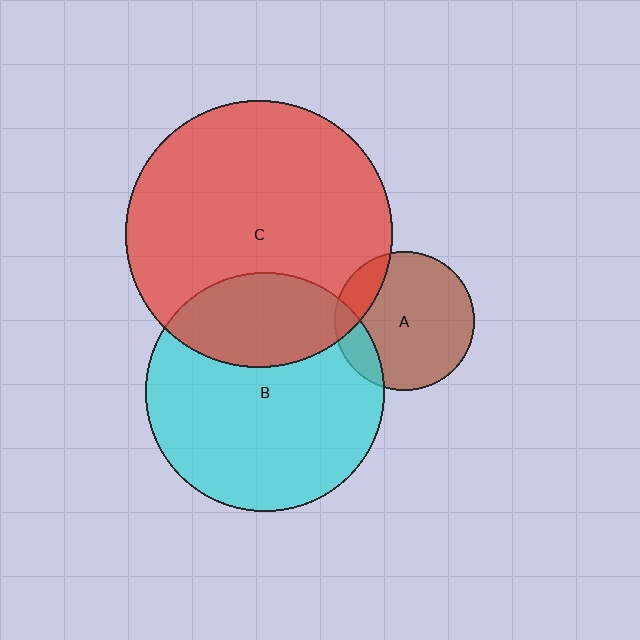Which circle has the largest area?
Circle C (red).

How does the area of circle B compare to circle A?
Approximately 2.9 times.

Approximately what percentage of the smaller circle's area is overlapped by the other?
Approximately 30%.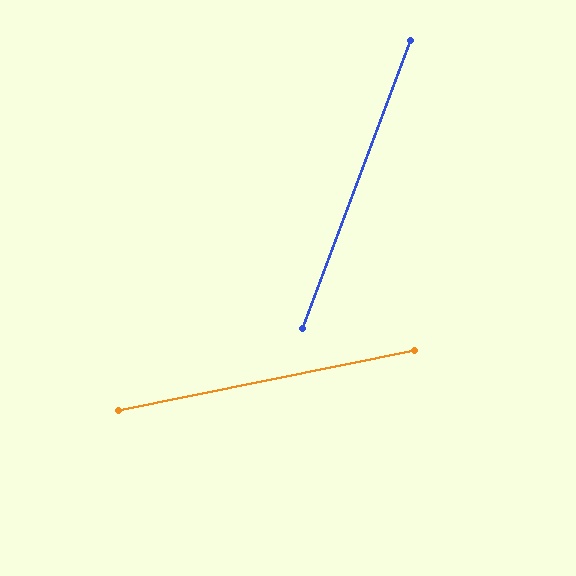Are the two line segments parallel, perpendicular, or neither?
Neither parallel nor perpendicular — they differ by about 58°.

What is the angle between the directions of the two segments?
Approximately 58 degrees.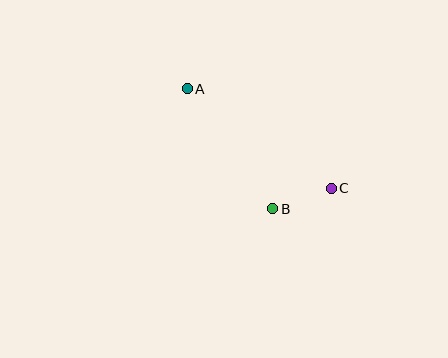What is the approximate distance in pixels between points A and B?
The distance between A and B is approximately 147 pixels.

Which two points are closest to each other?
Points B and C are closest to each other.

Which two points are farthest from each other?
Points A and C are farthest from each other.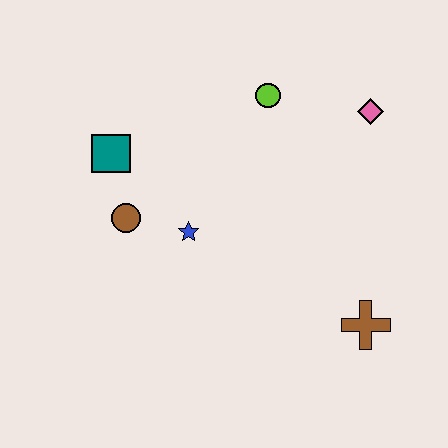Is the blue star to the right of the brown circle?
Yes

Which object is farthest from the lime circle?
The brown cross is farthest from the lime circle.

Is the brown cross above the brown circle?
No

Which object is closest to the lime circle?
The pink diamond is closest to the lime circle.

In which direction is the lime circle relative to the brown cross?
The lime circle is above the brown cross.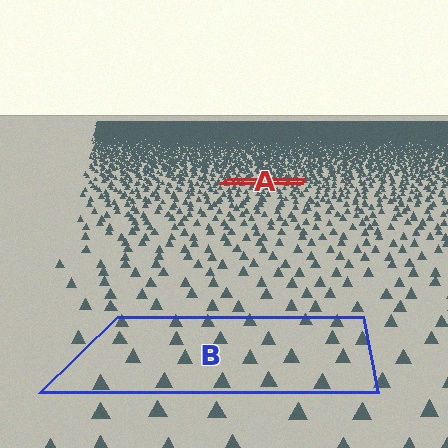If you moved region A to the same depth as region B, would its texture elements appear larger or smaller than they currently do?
They would appear larger. At a closer depth, the same texture elements are projected at a bigger on-screen size.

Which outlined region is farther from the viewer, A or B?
Region A is farther from the viewer — the texture elements inside it appear smaller and more densely packed.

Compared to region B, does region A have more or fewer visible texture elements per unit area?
Region A has more texture elements per unit area — they are packed more densely because it is farther away.